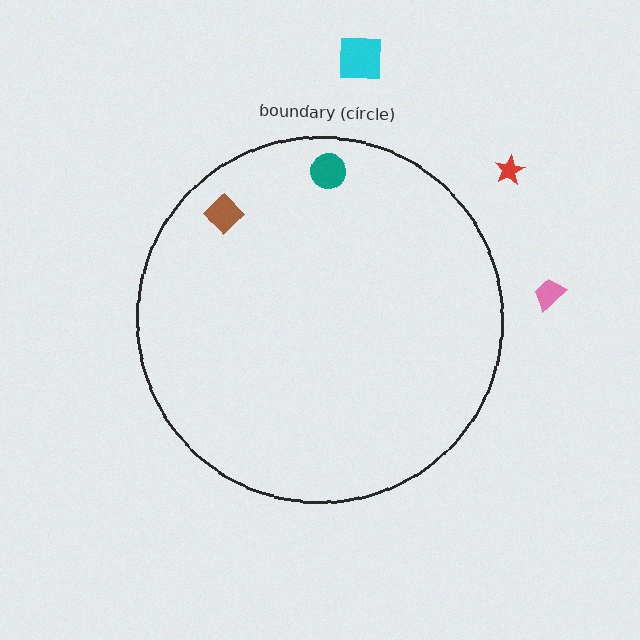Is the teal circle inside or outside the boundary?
Inside.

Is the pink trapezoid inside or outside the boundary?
Outside.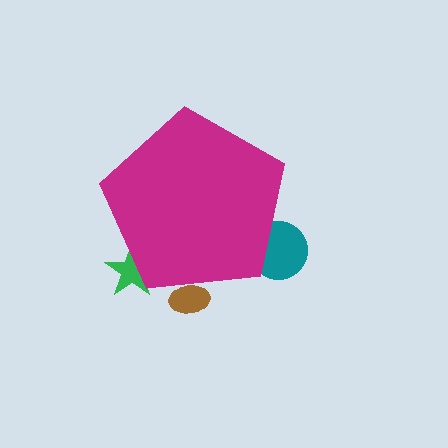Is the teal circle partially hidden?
Yes, the teal circle is partially hidden behind the magenta pentagon.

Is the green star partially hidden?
Yes, the green star is partially hidden behind the magenta pentagon.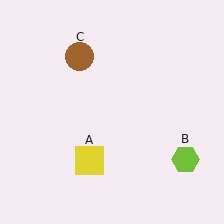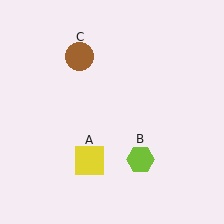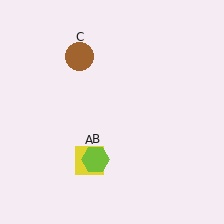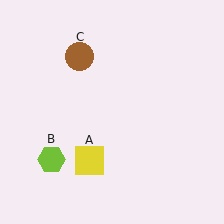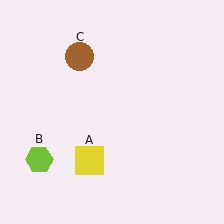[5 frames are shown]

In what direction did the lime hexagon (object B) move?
The lime hexagon (object B) moved left.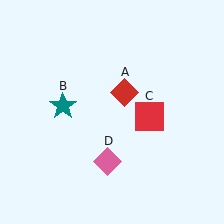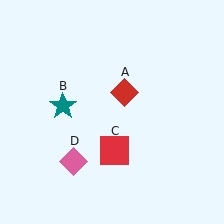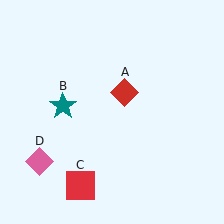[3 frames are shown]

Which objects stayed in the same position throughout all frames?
Red diamond (object A) and teal star (object B) remained stationary.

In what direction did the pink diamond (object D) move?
The pink diamond (object D) moved left.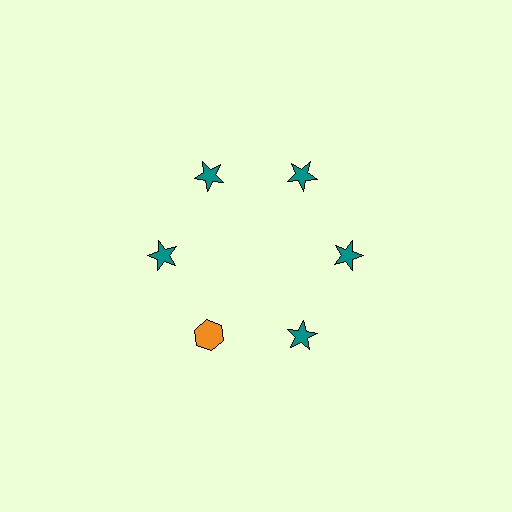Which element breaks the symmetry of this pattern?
The orange hexagon at roughly the 7 o'clock position breaks the symmetry. All other shapes are teal stars.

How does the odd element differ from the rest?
It differs in both color (orange instead of teal) and shape (hexagon instead of star).